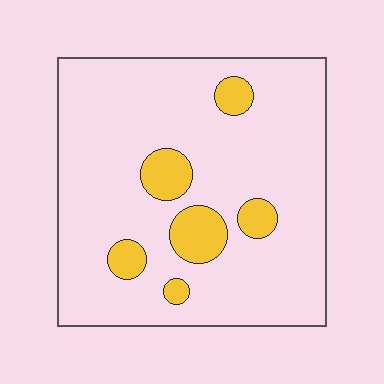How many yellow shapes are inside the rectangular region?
6.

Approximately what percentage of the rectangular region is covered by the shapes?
Approximately 15%.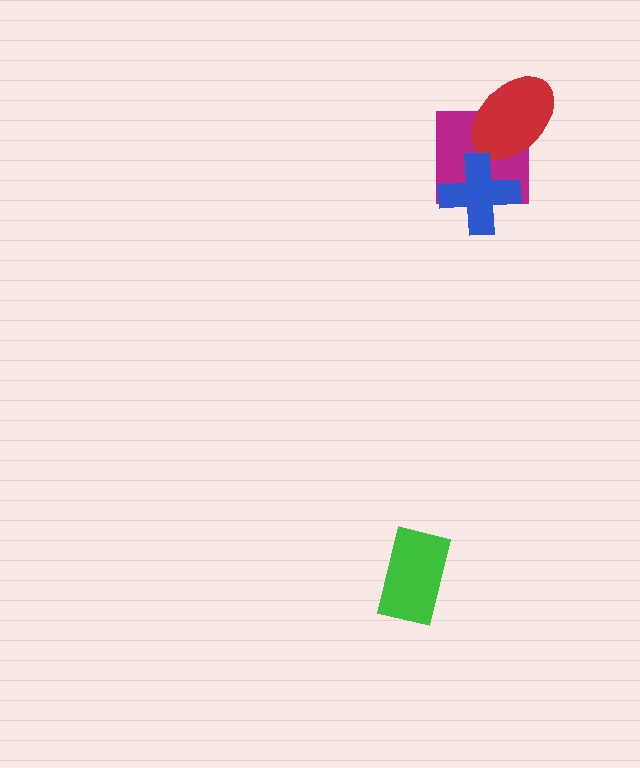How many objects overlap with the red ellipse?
1 object overlaps with the red ellipse.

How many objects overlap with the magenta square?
2 objects overlap with the magenta square.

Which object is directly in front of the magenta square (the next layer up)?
The red ellipse is directly in front of the magenta square.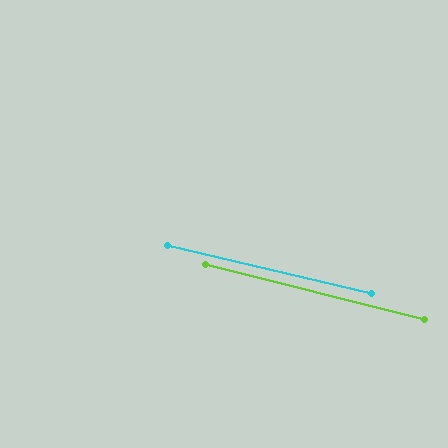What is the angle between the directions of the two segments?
Approximately 1 degree.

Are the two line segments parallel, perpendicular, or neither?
Parallel — their directions differ by only 1.0°.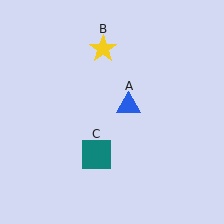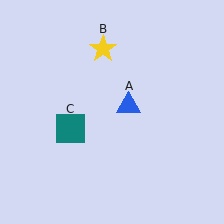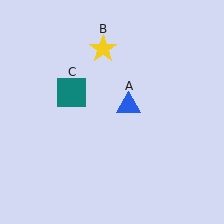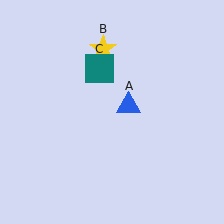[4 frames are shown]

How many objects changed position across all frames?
1 object changed position: teal square (object C).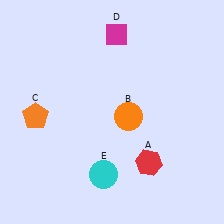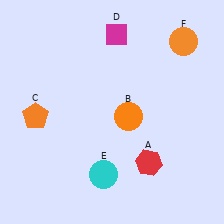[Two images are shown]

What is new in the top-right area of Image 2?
An orange circle (F) was added in the top-right area of Image 2.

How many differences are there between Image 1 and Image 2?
There is 1 difference between the two images.